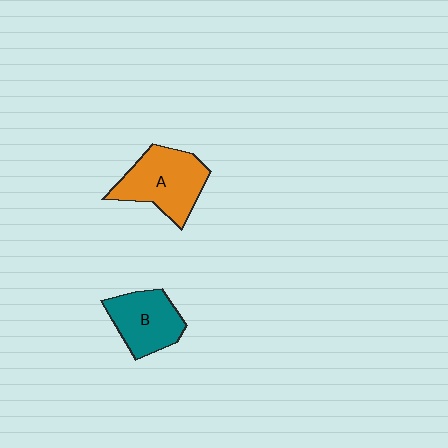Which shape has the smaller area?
Shape B (teal).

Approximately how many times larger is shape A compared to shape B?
Approximately 1.2 times.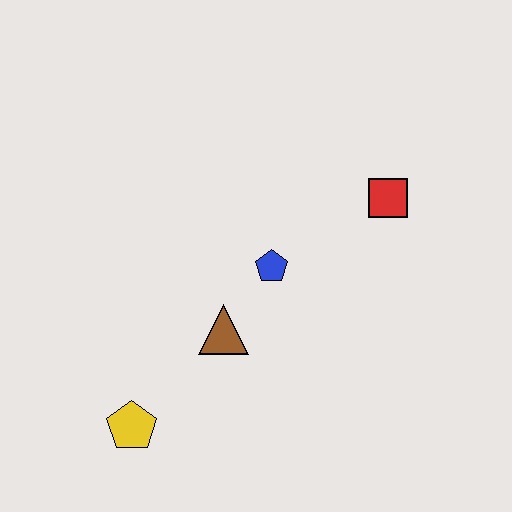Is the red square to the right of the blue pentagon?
Yes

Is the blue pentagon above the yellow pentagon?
Yes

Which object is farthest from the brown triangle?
The red square is farthest from the brown triangle.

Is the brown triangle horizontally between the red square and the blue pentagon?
No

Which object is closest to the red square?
The blue pentagon is closest to the red square.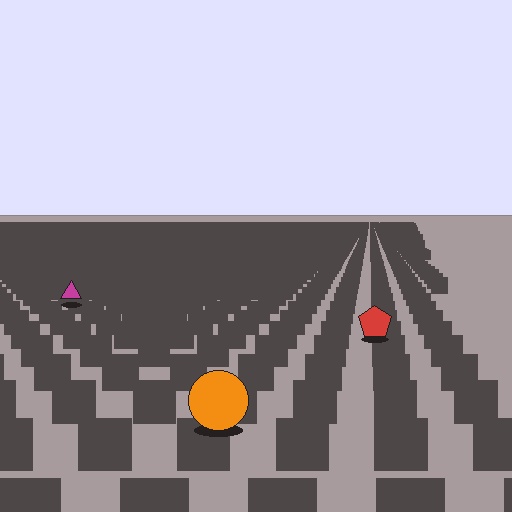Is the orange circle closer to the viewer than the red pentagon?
Yes. The orange circle is closer — you can tell from the texture gradient: the ground texture is coarser near it.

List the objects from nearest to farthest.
From nearest to farthest: the orange circle, the red pentagon, the magenta triangle.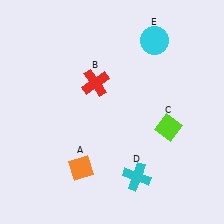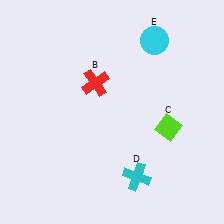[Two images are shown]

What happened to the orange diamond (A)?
The orange diamond (A) was removed in Image 2. It was in the bottom-left area of Image 1.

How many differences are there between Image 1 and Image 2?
There is 1 difference between the two images.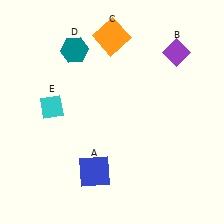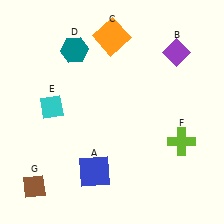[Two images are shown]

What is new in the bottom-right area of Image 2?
A lime cross (F) was added in the bottom-right area of Image 2.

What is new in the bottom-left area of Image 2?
A brown diamond (G) was added in the bottom-left area of Image 2.